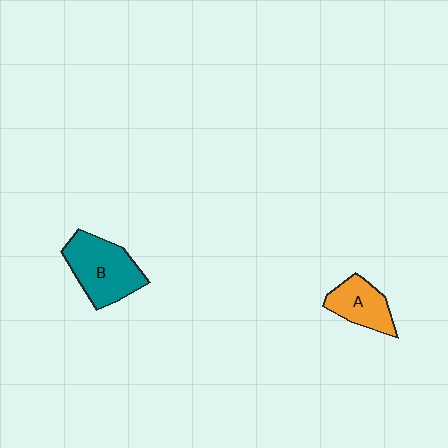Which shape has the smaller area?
Shape A (orange).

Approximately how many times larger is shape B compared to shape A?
Approximately 1.5 times.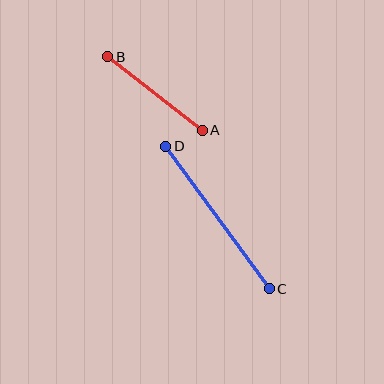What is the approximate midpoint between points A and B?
The midpoint is at approximately (155, 93) pixels.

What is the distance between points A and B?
The distance is approximately 119 pixels.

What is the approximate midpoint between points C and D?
The midpoint is at approximately (218, 217) pixels.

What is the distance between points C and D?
The distance is approximately 176 pixels.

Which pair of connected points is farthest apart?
Points C and D are farthest apart.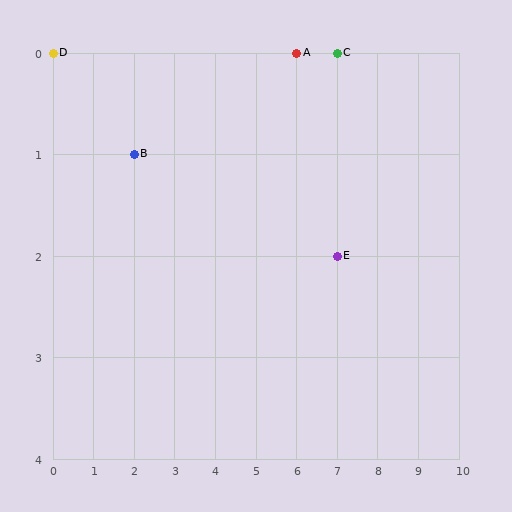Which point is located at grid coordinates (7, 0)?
Point C is at (7, 0).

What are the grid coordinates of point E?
Point E is at grid coordinates (7, 2).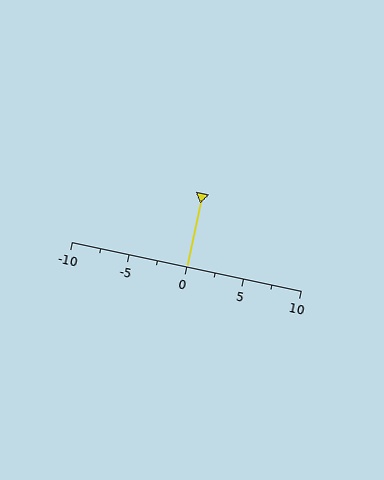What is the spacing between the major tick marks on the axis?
The major ticks are spaced 5 apart.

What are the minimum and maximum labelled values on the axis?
The axis runs from -10 to 10.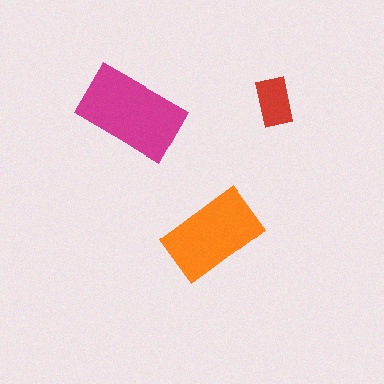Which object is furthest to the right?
The red rectangle is rightmost.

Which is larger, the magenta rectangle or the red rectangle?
The magenta one.